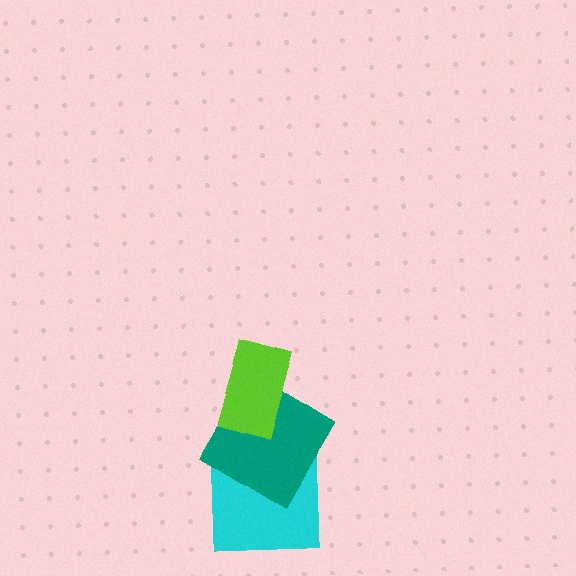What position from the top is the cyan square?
The cyan square is 3rd from the top.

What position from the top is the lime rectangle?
The lime rectangle is 1st from the top.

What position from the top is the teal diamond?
The teal diamond is 2nd from the top.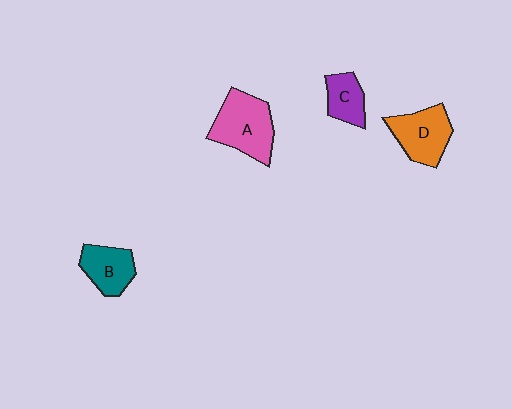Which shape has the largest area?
Shape A (pink).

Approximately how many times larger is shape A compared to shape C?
Approximately 1.9 times.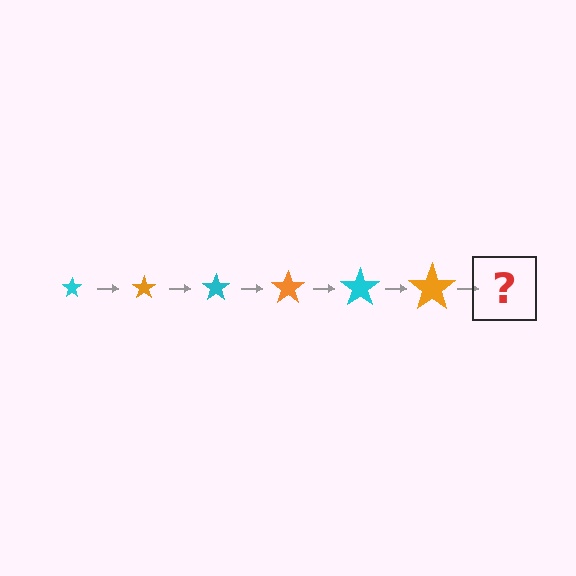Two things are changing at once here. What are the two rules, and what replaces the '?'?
The two rules are that the star grows larger each step and the color cycles through cyan and orange. The '?' should be a cyan star, larger than the previous one.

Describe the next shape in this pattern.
It should be a cyan star, larger than the previous one.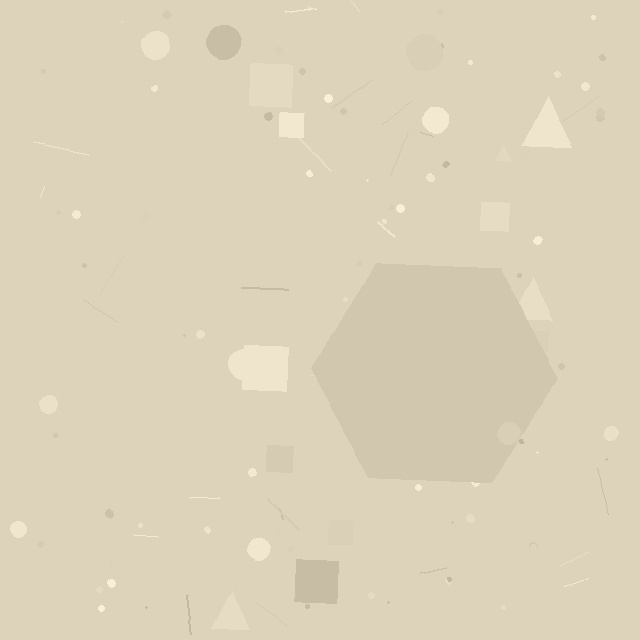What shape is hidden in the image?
A hexagon is hidden in the image.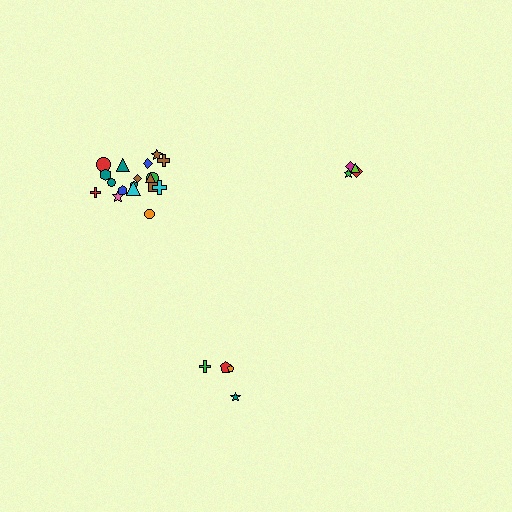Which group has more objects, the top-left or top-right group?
The top-left group.